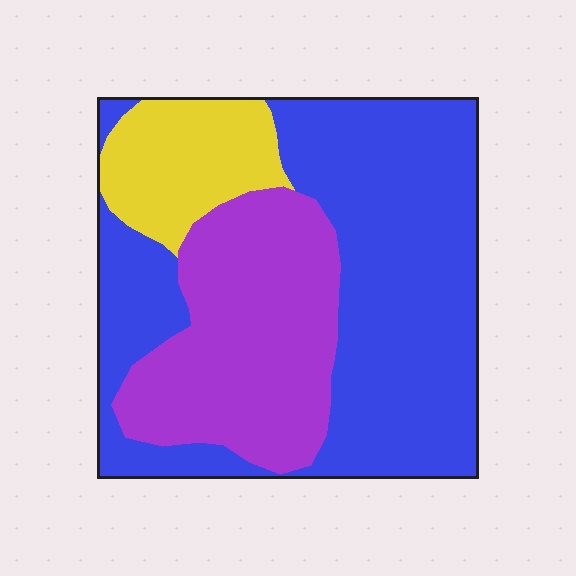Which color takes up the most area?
Blue, at roughly 55%.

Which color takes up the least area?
Yellow, at roughly 15%.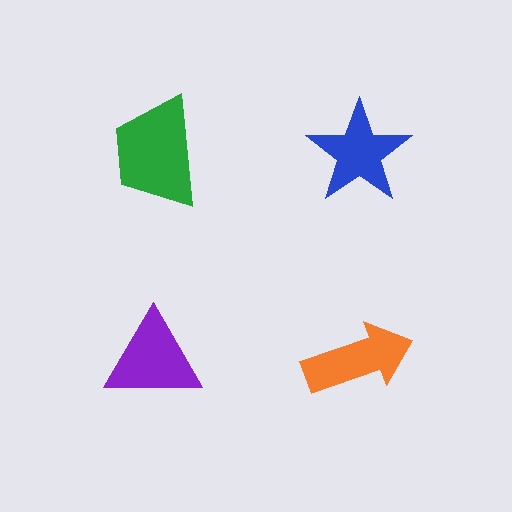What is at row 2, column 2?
An orange arrow.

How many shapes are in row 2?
2 shapes.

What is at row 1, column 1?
A green trapezoid.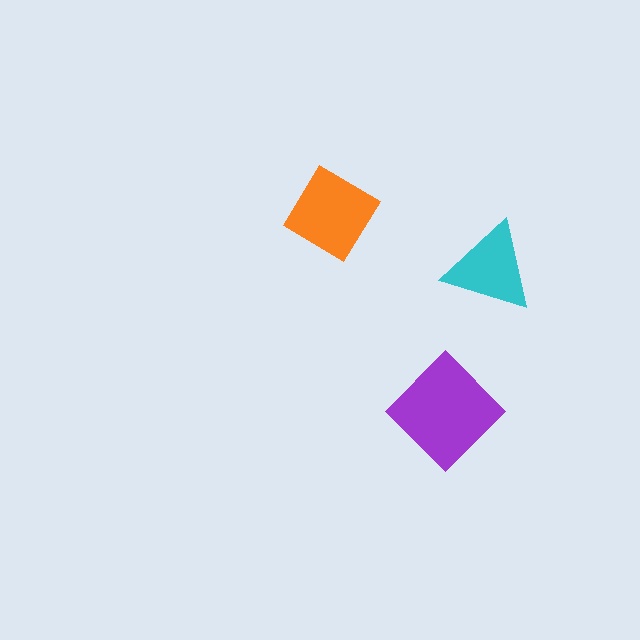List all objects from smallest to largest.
The cyan triangle, the orange diamond, the purple diamond.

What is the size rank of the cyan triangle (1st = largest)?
3rd.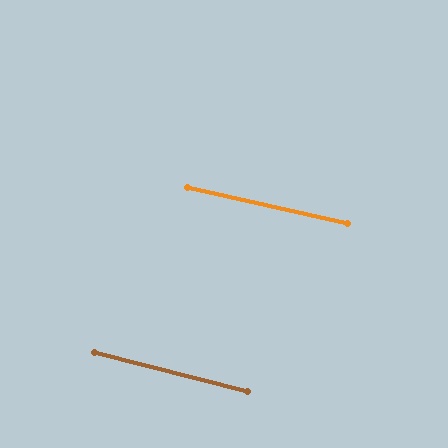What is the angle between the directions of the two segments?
Approximately 1 degree.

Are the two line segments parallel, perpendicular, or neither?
Parallel — their directions differ by only 1.3°.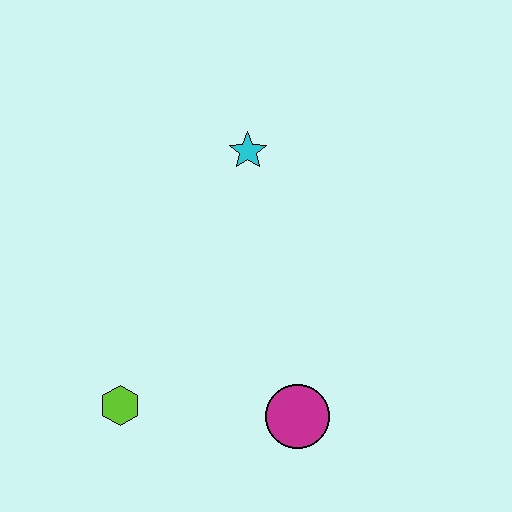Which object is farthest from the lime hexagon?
The cyan star is farthest from the lime hexagon.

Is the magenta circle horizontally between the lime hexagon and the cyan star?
No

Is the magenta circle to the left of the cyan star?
No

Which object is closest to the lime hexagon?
The magenta circle is closest to the lime hexagon.